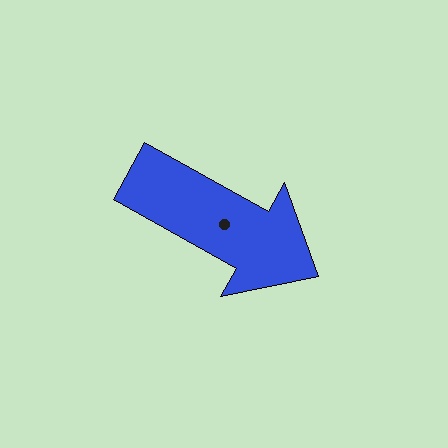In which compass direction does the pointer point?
Southeast.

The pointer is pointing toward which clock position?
Roughly 4 o'clock.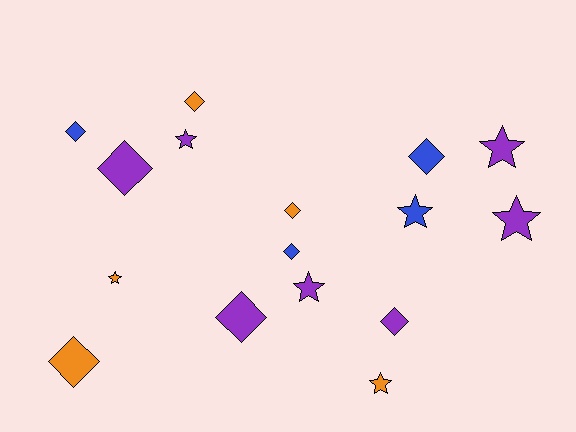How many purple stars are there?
There are 4 purple stars.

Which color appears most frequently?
Purple, with 7 objects.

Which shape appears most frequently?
Diamond, with 9 objects.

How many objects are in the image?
There are 16 objects.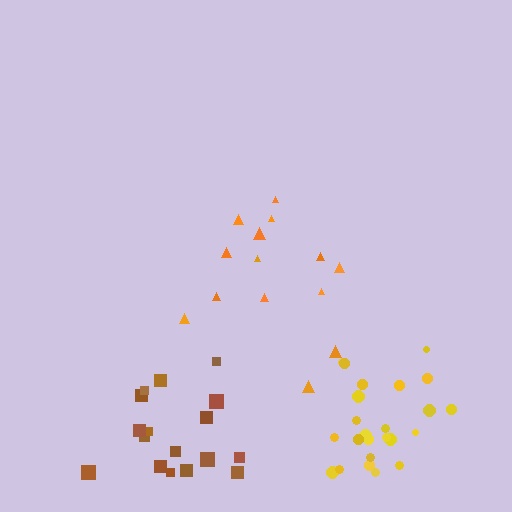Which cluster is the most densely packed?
Yellow.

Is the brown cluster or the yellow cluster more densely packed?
Yellow.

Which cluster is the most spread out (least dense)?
Orange.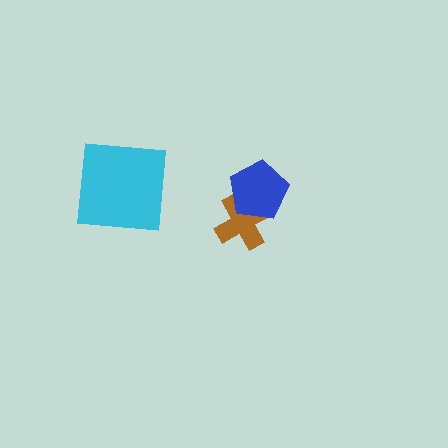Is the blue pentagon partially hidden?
No, no other shape covers it.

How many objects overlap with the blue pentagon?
1 object overlaps with the blue pentagon.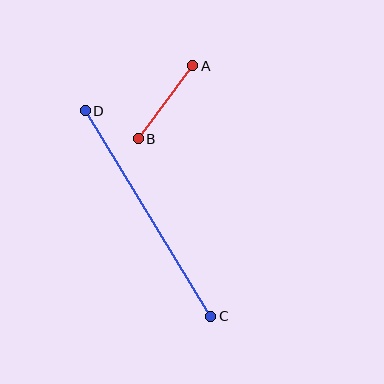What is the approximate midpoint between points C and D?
The midpoint is at approximately (148, 213) pixels.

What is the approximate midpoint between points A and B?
The midpoint is at approximately (166, 102) pixels.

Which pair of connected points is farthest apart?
Points C and D are farthest apart.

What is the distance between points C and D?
The distance is approximately 241 pixels.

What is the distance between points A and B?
The distance is approximately 91 pixels.